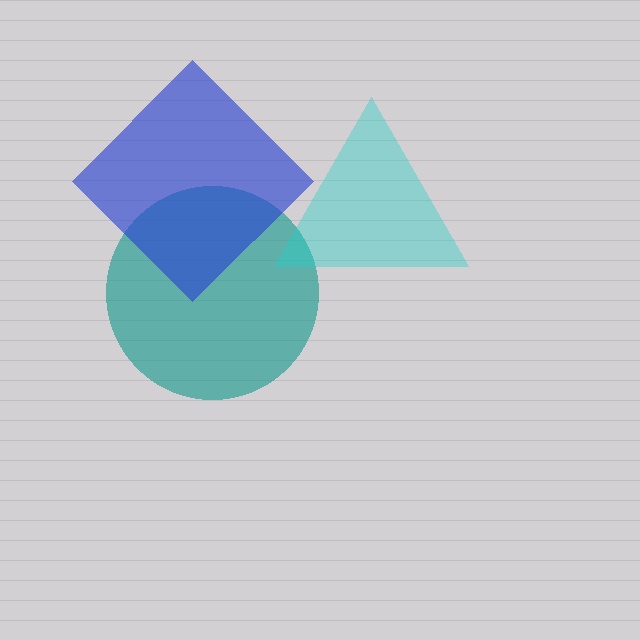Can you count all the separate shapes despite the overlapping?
Yes, there are 3 separate shapes.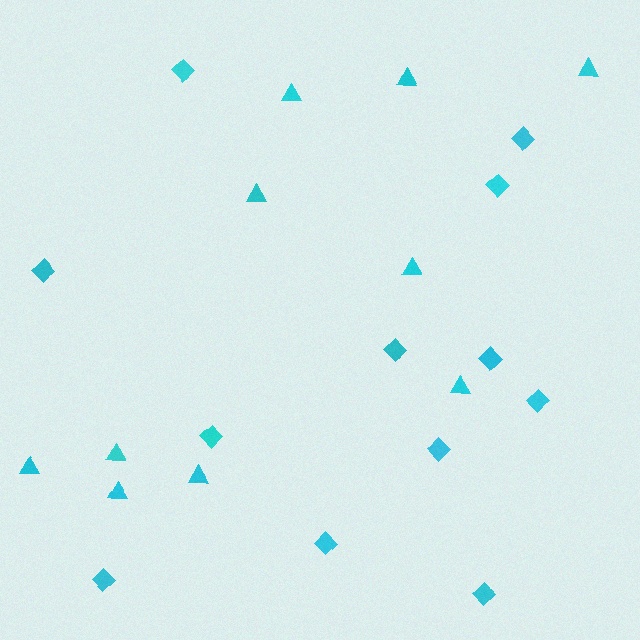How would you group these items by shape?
There are 2 groups: one group of diamonds (12) and one group of triangles (10).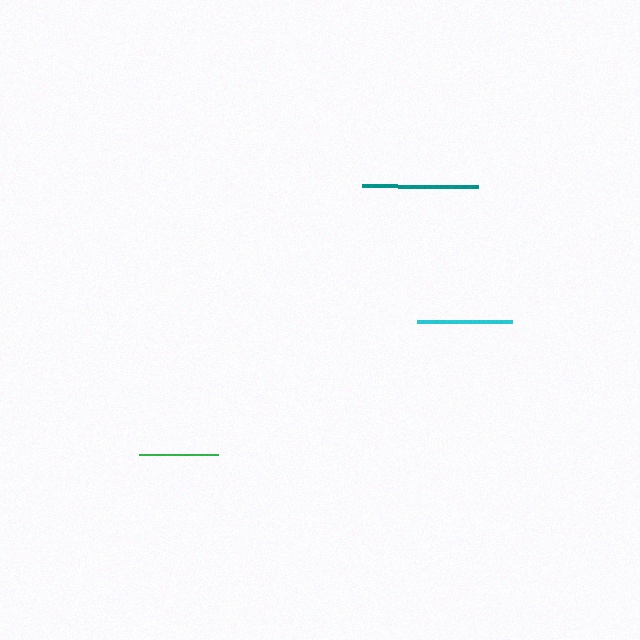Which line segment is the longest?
The teal line is the longest at approximately 117 pixels.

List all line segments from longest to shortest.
From longest to shortest: teal, cyan, green.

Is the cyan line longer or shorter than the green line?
The cyan line is longer than the green line.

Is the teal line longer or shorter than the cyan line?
The teal line is longer than the cyan line.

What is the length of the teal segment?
The teal segment is approximately 117 pixels long.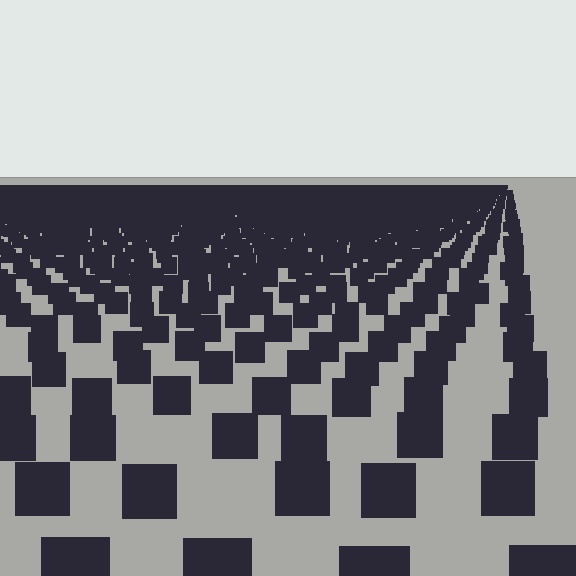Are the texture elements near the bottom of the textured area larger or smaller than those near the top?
Larger. Near the bottom, elements are closer to the viewer and appear at a bigger on-screen size.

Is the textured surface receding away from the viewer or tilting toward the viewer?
The surface is receding away from the viewer. Texture elements get smaller and denser toward the top.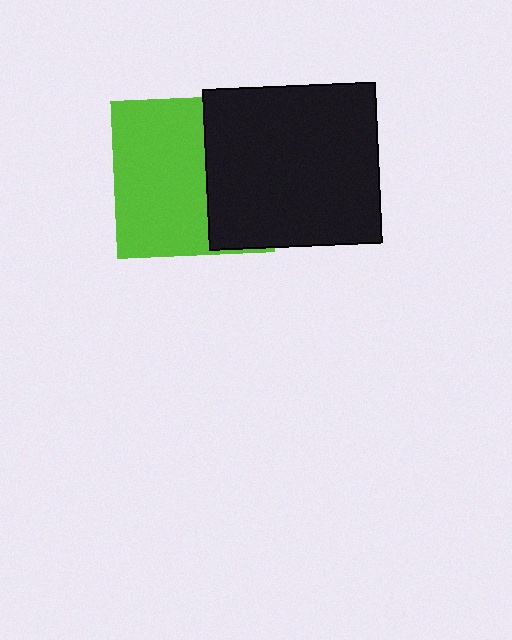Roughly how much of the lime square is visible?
About half of it is visible (roughly 59%).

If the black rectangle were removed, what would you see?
You would see the complete lime square.